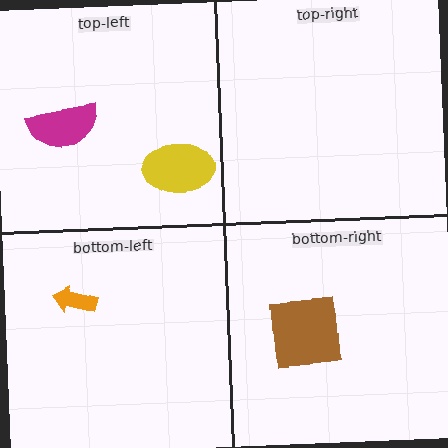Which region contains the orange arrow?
The bottom-left region.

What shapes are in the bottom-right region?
The brown square.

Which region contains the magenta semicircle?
The top-left region.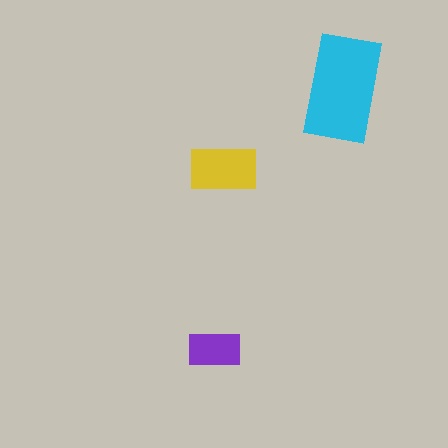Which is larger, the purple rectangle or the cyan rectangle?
The cyan one.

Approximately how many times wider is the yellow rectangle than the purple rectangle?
About 1.5 times wider.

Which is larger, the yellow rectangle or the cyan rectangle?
The cyan one.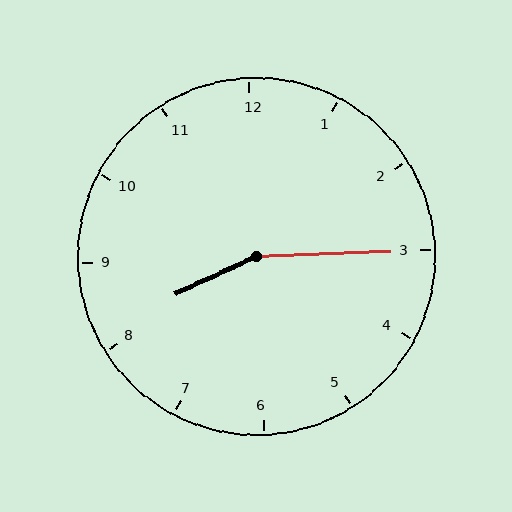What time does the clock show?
8:15.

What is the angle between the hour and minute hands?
Approximately 158 degrees.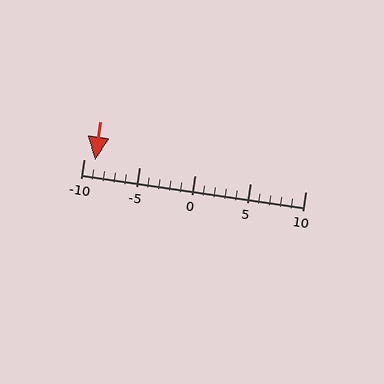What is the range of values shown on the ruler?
The ruler shows values from -10 to 10.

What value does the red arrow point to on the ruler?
The red arrow points to approximately -9.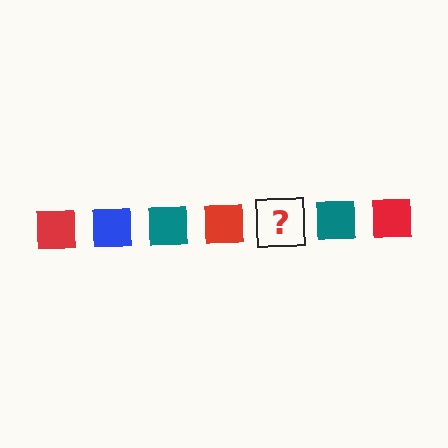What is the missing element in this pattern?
The missing element is a blue square.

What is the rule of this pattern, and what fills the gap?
The rule is that the pattern cycles through red, blue, teal squares. The gap should be filled with a blue square.